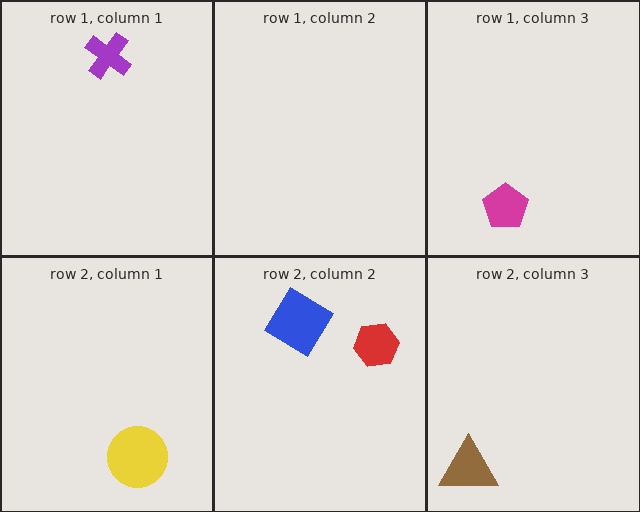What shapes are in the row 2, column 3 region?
The brown triangle.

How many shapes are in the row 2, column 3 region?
1.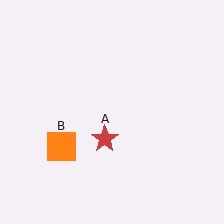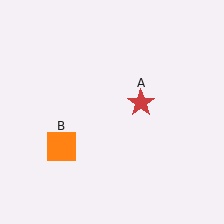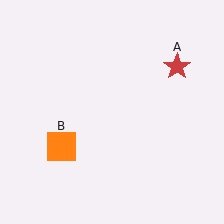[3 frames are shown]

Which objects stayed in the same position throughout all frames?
Orange square (object B) remained stationary.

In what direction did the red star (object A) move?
The red star (object A) moved up and to the right.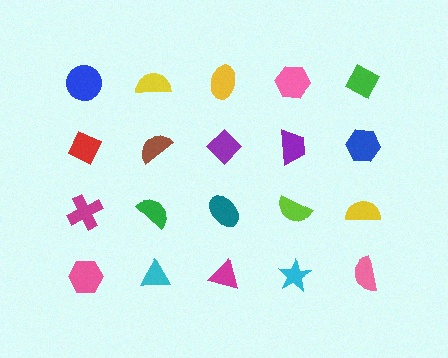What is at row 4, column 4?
A cyan star.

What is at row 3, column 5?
A yellow semicircle.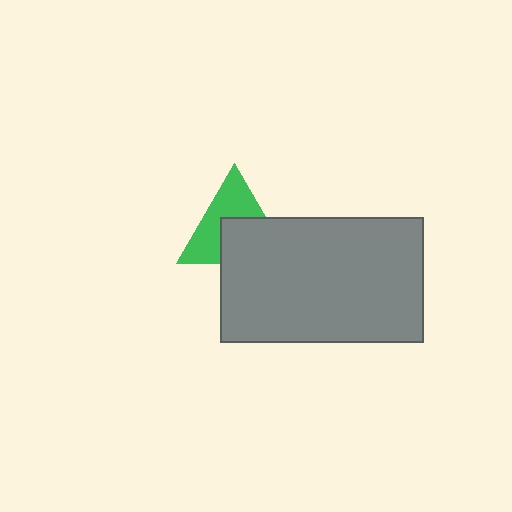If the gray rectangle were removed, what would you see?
You would see the complete green triangle.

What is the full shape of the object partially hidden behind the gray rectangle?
The partially hidden object is a green triangle.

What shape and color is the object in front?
The object in front is a gray rectangle.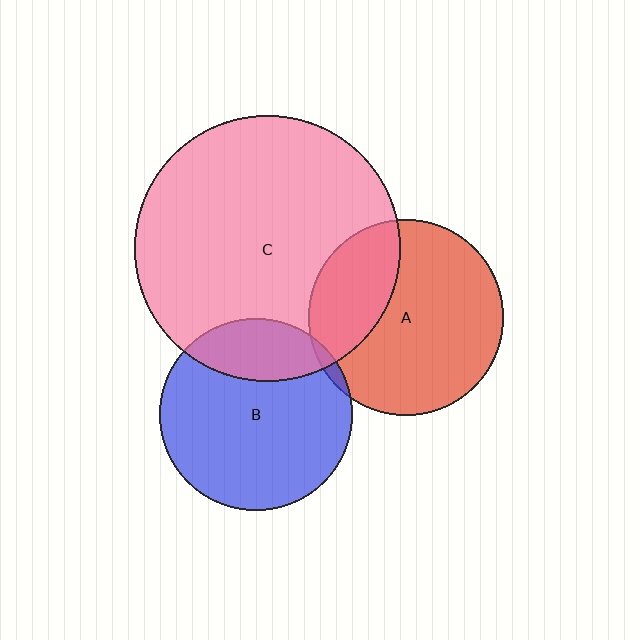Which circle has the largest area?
Circle C (pink).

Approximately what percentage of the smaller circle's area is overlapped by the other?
Approximately 25%.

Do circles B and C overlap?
Yes.